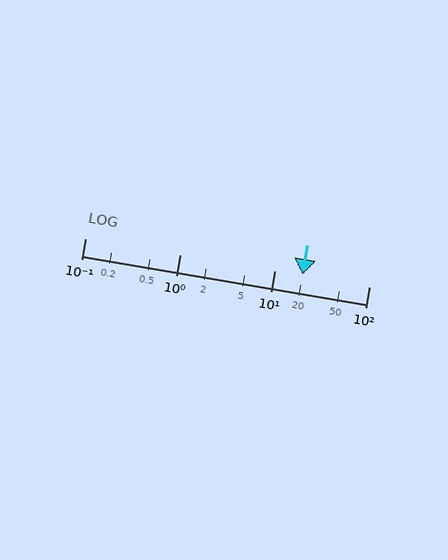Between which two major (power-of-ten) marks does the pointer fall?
The pointer is between 10 and 100.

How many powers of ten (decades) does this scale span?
The scale spans 3 decades, from 0.1 to 100.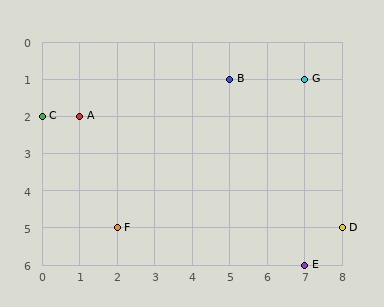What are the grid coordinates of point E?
Point E is at grid coordinates (7, 6).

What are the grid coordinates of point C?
Point C is at grid coordinates (0, 2).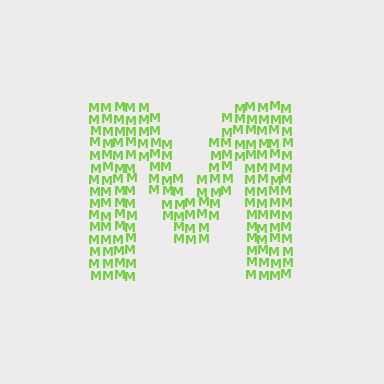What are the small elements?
The small elements are letter M's.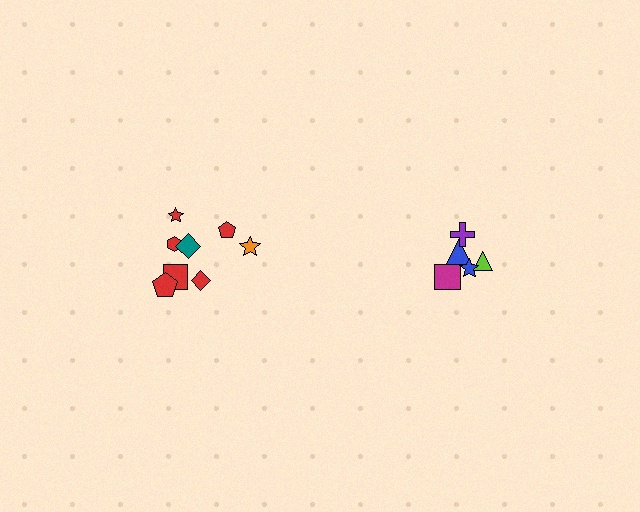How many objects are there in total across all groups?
There are 13 objects.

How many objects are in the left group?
There are 8 objects.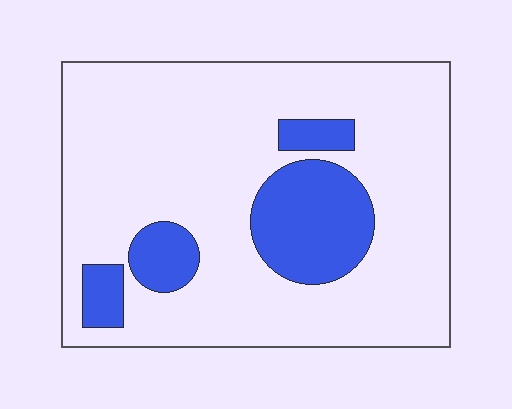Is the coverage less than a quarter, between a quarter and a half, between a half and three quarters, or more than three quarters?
Less than a quarter.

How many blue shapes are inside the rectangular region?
4.